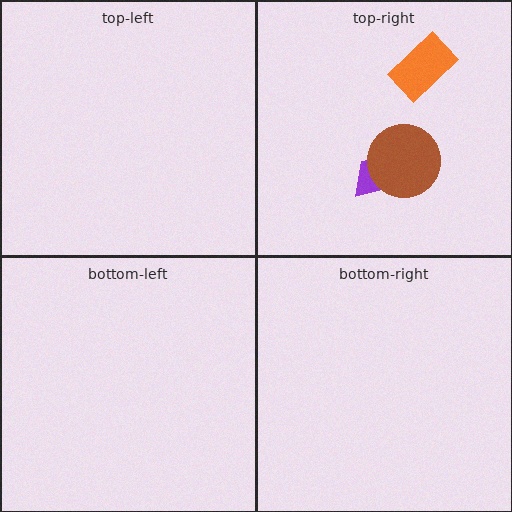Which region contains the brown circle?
The top-right region.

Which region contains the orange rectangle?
The top-right region.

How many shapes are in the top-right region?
3.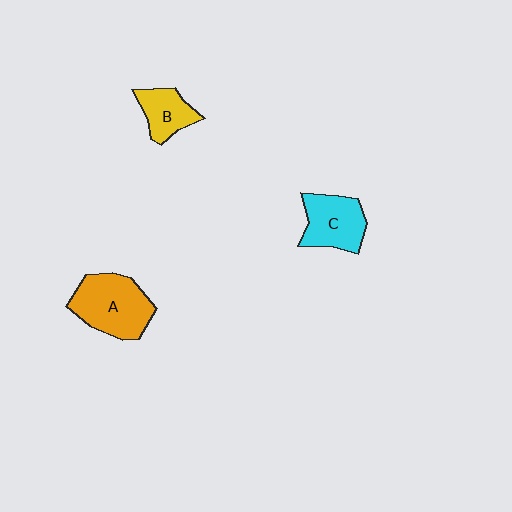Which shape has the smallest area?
Shape B (yellow).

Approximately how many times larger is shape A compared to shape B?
Approximately 1.8 times.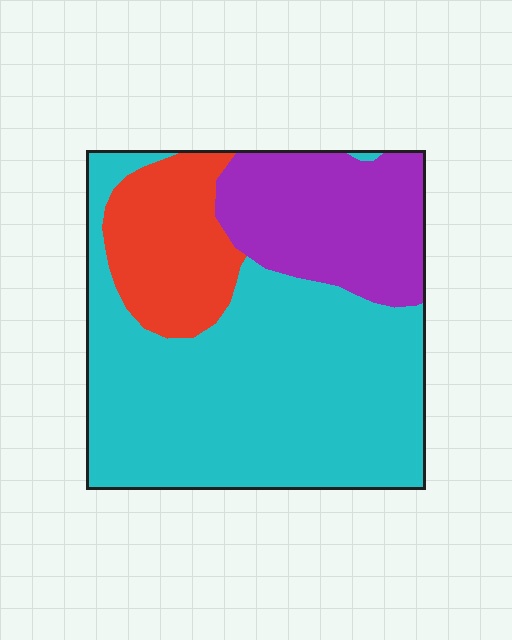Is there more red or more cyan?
Cyan.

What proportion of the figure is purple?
Purple takes up less than a quarter of the figure.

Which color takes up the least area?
Red, at roughly 15%.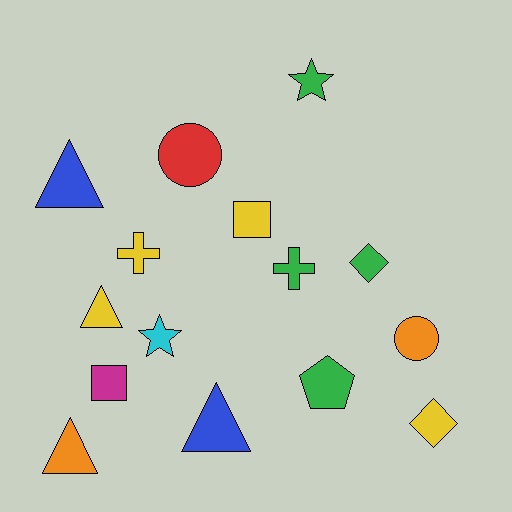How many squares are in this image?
There are 2 squares.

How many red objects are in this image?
There is 1 red object.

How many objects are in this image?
There are 15 objects.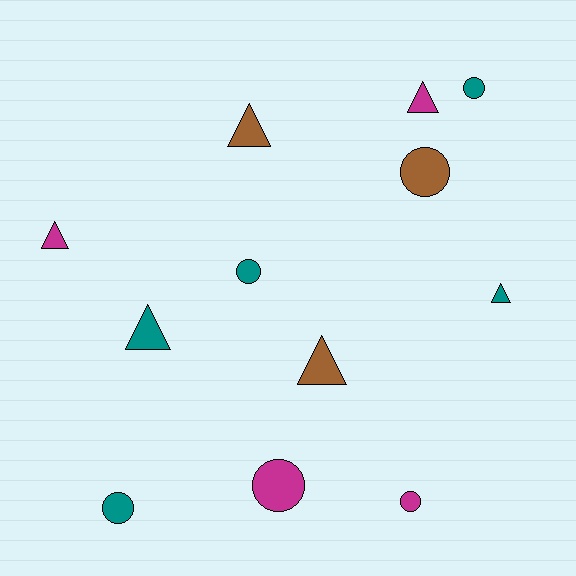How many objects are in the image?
There are 12 objects.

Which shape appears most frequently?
Circle, with 6 objects.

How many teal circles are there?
There are 3 teal circles.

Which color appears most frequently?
Teal, with 5 objects.